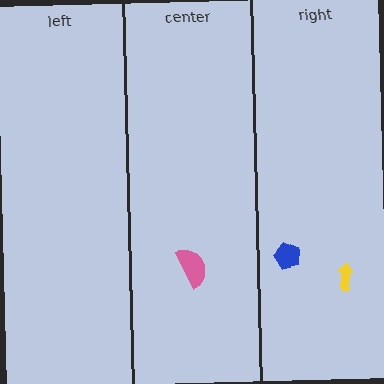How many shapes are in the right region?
2.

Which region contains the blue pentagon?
The right region.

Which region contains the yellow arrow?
The right region.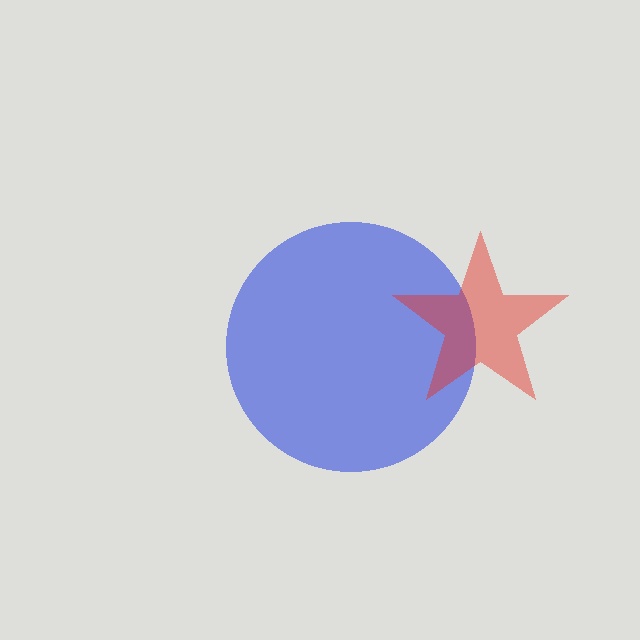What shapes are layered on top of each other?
The layered shapes are: a blue circle, a red star.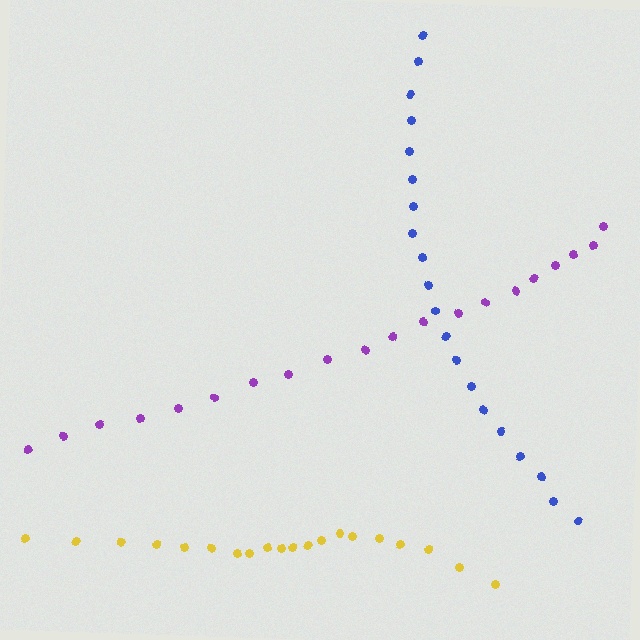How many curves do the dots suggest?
There are 3 distinct paths.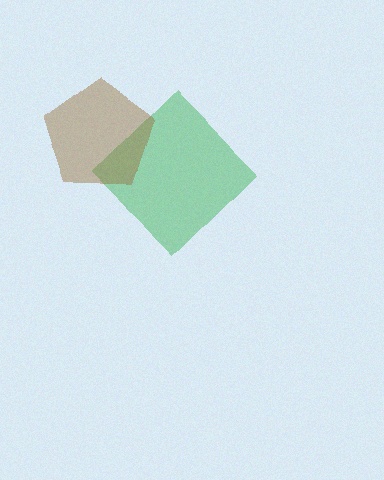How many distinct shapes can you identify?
There are 2 distinct shapes: a green diamond, a brown pentagon.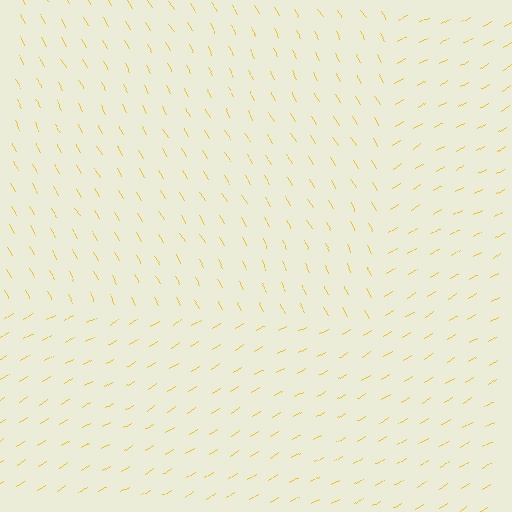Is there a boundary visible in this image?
Yes, there is a texture boundary formed by a change in line orientation.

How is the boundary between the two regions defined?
The boundary is defined purely by a change in line orientation (approximately 89 degrees difference). All lines are the same color and thickness.